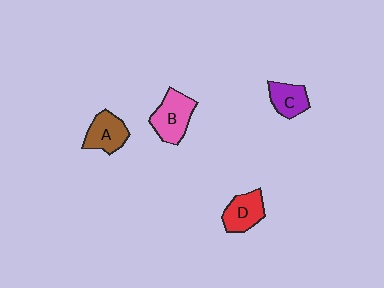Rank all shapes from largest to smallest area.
From largest to smallest: B (pink), A (brown), D (red), C (purple).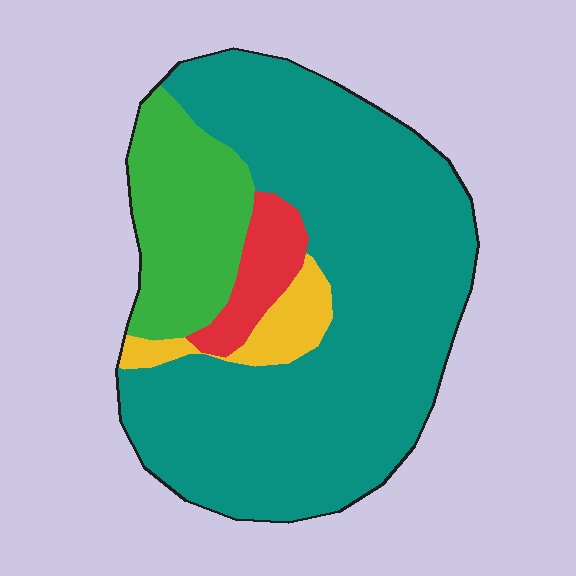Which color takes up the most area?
Teal, at roughly 70%.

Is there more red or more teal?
Teal.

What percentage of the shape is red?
Red covers 6% of the shape.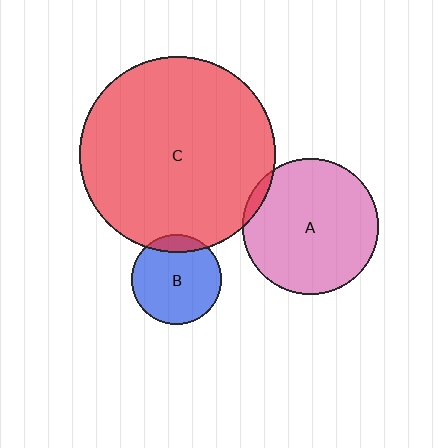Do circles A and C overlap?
Yes.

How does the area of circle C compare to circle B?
Approximately 4.8 times.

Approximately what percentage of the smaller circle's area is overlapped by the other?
Approximately 5%.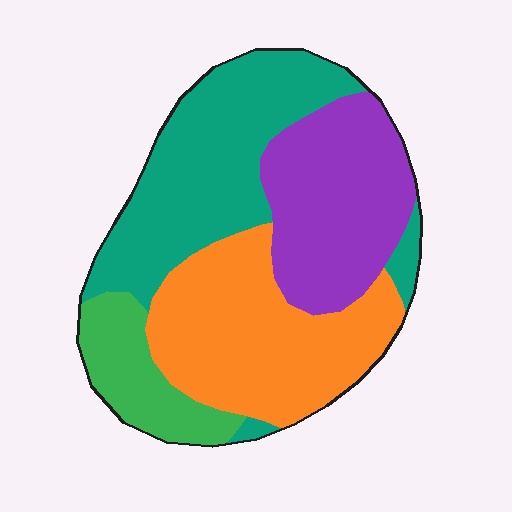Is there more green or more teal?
Teal.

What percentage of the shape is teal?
Teal takes up between a quarter and a half of the shape.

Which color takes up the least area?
Green, at roughly 10%.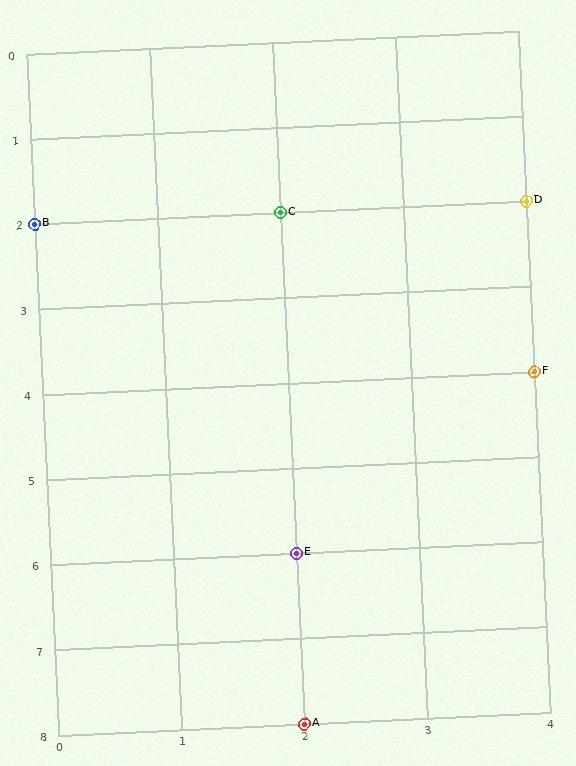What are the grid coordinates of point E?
Point E is at grid coordinates (2, 6).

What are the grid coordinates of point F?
Point F is at grid coordinates (4, 4).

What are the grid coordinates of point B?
Point B is at grid coordinates (0, 2).